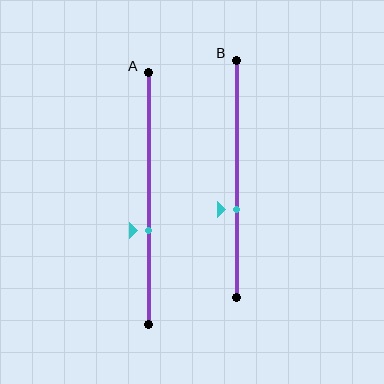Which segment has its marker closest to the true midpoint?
Segment B has its marker closest to the true midpoint.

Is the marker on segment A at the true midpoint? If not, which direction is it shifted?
No, the marker on segment A is shifted downward by about 13% of the segment length.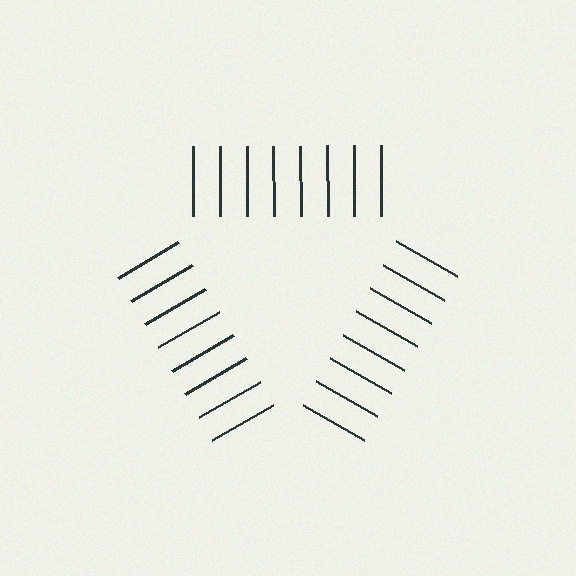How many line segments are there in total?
24 — 8 along each of the 3 edges.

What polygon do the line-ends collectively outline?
An illusory triangle — the line segments terminate on its edges but no continuous stroke is drawn.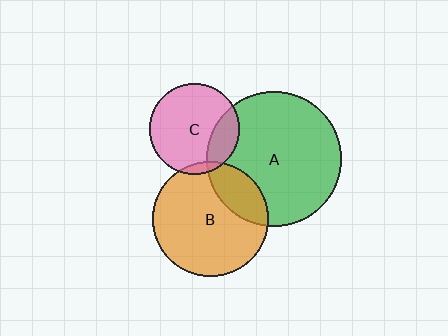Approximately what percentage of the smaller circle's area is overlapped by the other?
Approximately 5%.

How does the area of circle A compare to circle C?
Approximately 2.2 times.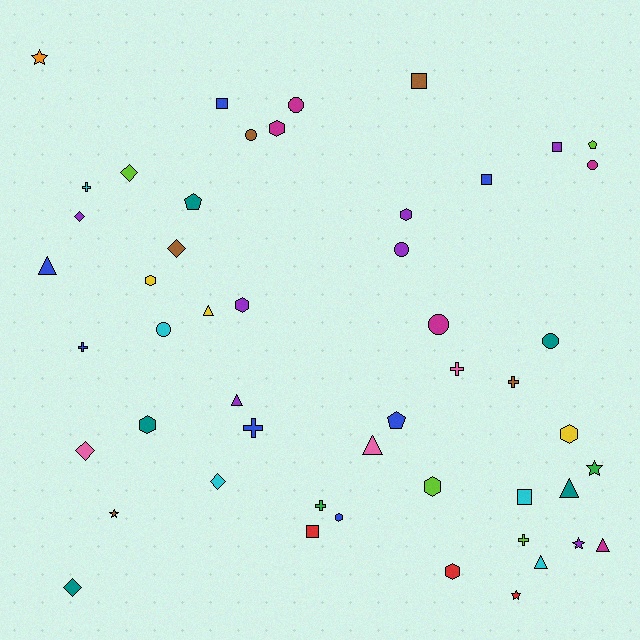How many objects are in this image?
There are 50 objects.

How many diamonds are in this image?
There are 6 diamonds.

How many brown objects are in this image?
There are 5 brown objects.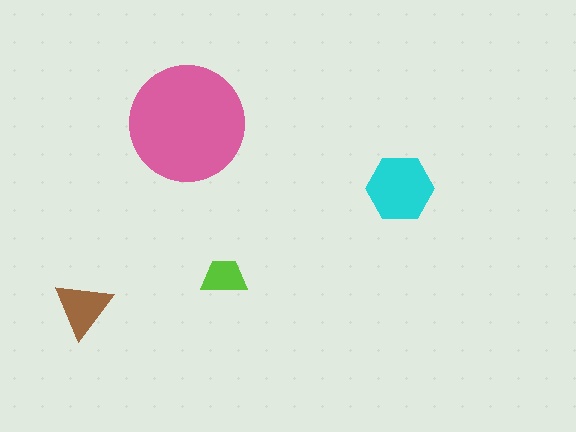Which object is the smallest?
The lime trapezoid.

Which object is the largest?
The pink circle.